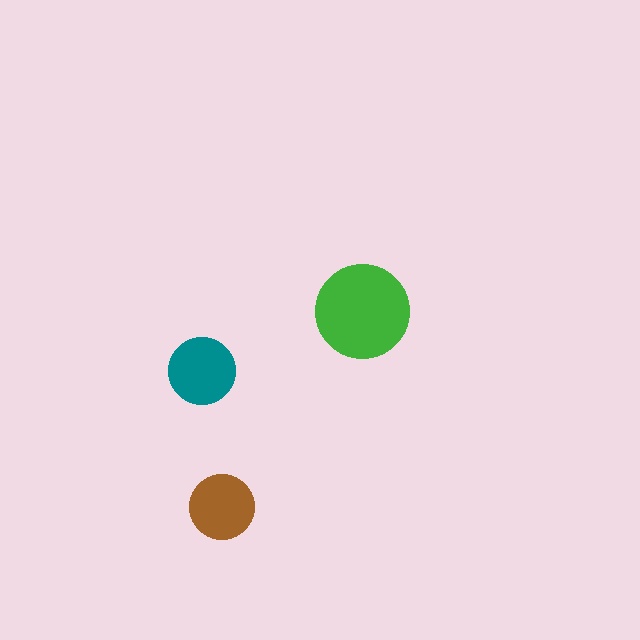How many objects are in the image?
There are 3 objects in the image.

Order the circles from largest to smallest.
the green one, the teal one, the brown one.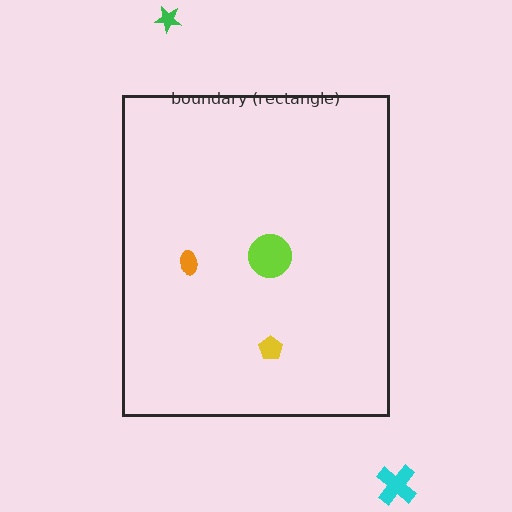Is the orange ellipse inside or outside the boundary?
Inside.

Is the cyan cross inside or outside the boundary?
Outside.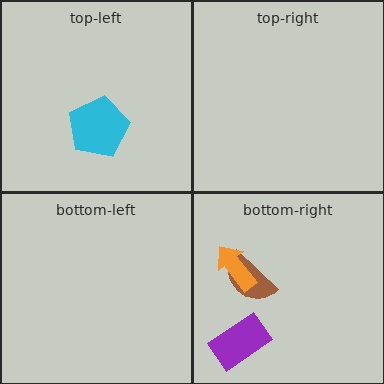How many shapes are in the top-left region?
1.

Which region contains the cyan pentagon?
The top-left region.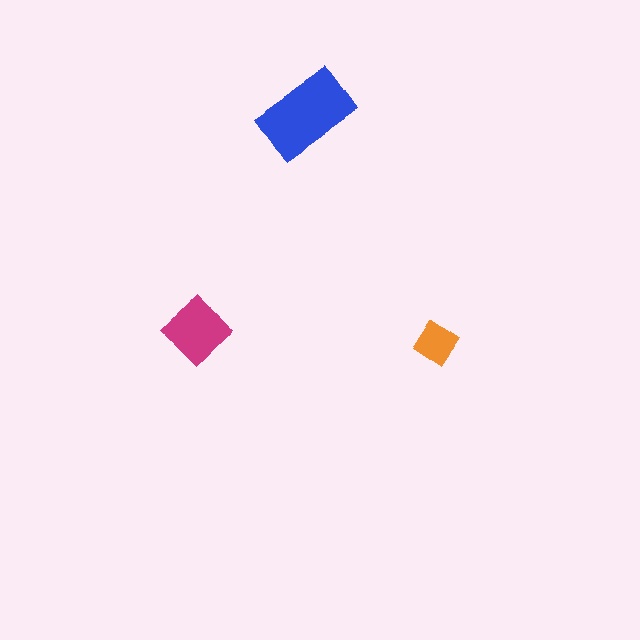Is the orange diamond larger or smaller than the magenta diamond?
Smaller.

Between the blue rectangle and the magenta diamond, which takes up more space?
The blue rectangle.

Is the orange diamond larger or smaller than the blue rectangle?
Smaller.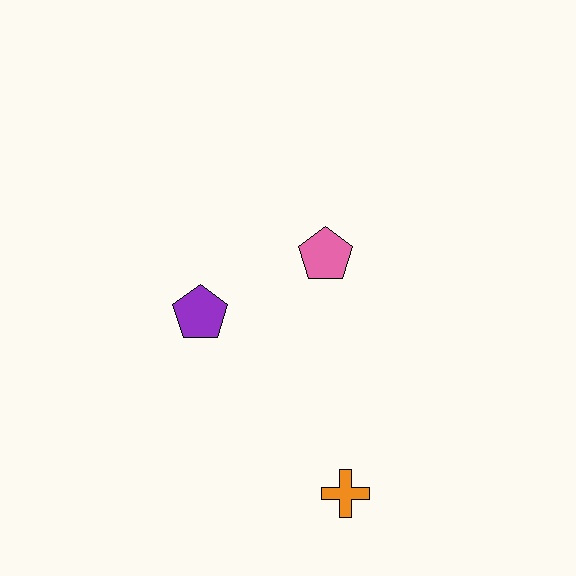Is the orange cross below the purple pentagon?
Yes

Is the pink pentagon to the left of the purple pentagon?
No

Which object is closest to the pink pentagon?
The purple pentagon is closest to the pink pentagon.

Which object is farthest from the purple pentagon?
The orange cross is farthest from the purple pentagon.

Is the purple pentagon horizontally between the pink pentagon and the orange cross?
No